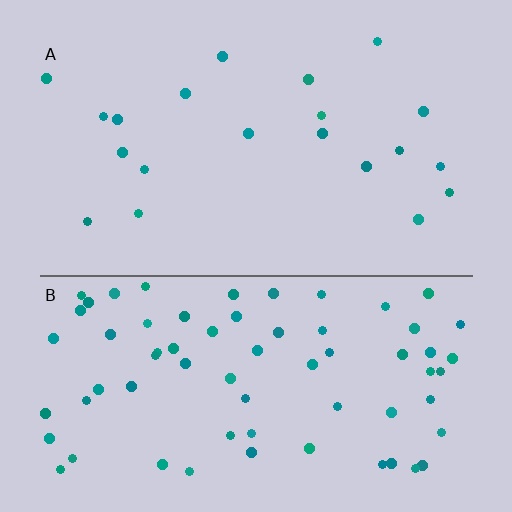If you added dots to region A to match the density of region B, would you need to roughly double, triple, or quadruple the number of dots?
Approximately triple.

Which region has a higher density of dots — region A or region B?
B (the bottom).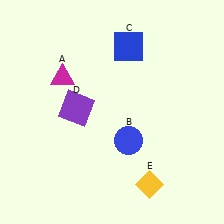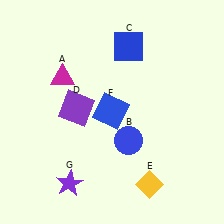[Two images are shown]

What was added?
A blue square (F), a purple star (G) were added in Image 2.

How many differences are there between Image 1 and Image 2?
There are 2 differences between the two images.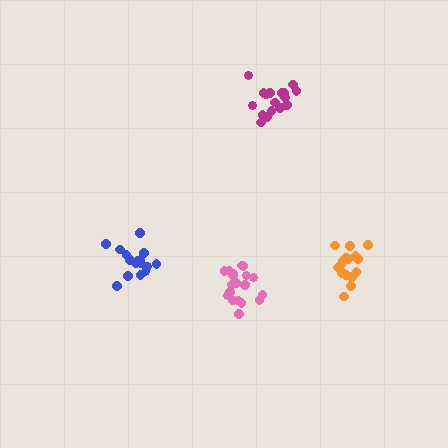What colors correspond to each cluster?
The clusters are colored: blue, orange, pink, magenta.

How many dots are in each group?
Group 1: 17 dots, Group 2: 17 dots, Group 3: 19 dots, Group 4: 17 dots (70 total).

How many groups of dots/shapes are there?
There are 4 groups.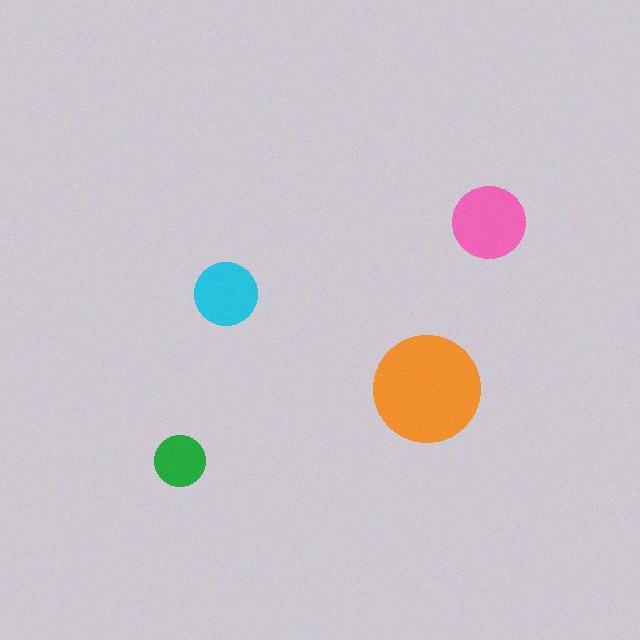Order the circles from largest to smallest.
the orange one, the pink one, the cyan one, the green one.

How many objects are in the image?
There are 4 objects in the image.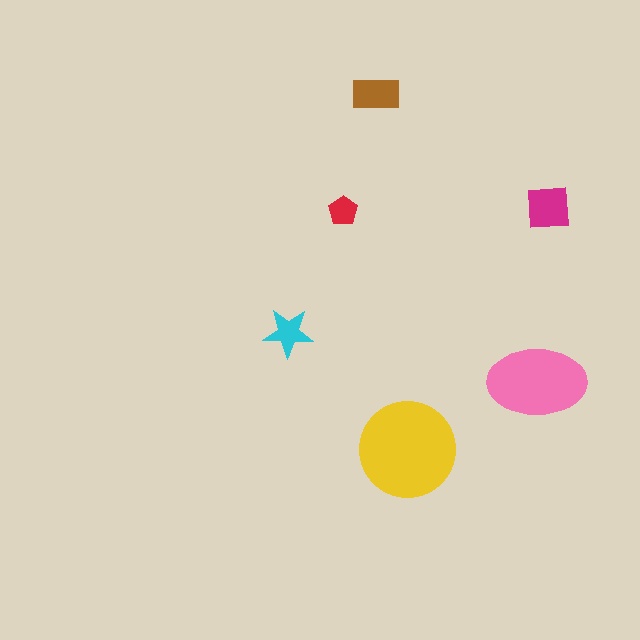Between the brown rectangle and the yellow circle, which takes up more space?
The yellow circle.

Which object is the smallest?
The red pentagon.